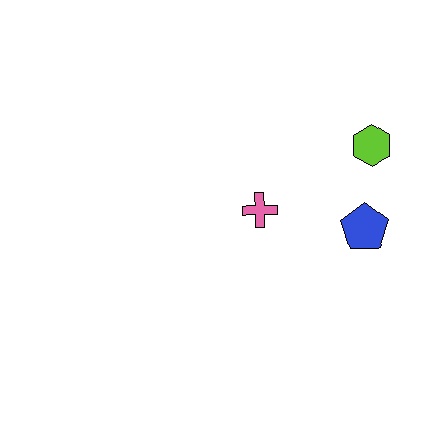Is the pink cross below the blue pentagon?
No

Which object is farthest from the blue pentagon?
The pink cross is farthest from the blue pentagon.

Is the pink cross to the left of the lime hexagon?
Yes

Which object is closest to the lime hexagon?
The blue pentagon is closest to the lime hexagon.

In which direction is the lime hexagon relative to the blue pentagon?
The lime hexagon is above the blue pentagon.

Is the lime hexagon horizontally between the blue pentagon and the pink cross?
No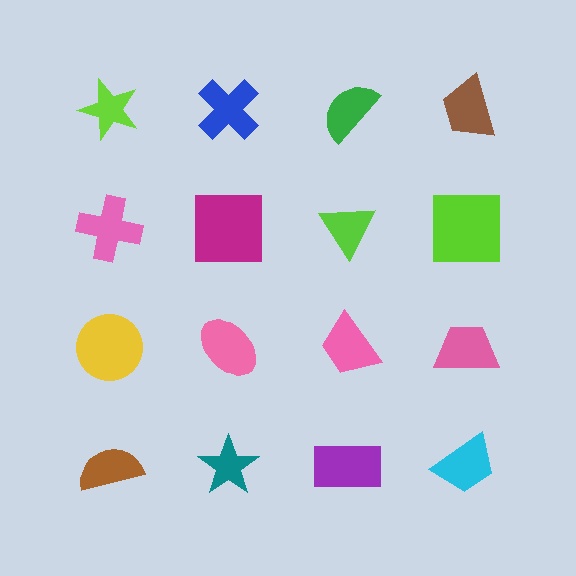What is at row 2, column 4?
A lime square.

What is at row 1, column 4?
A brown trapezoid.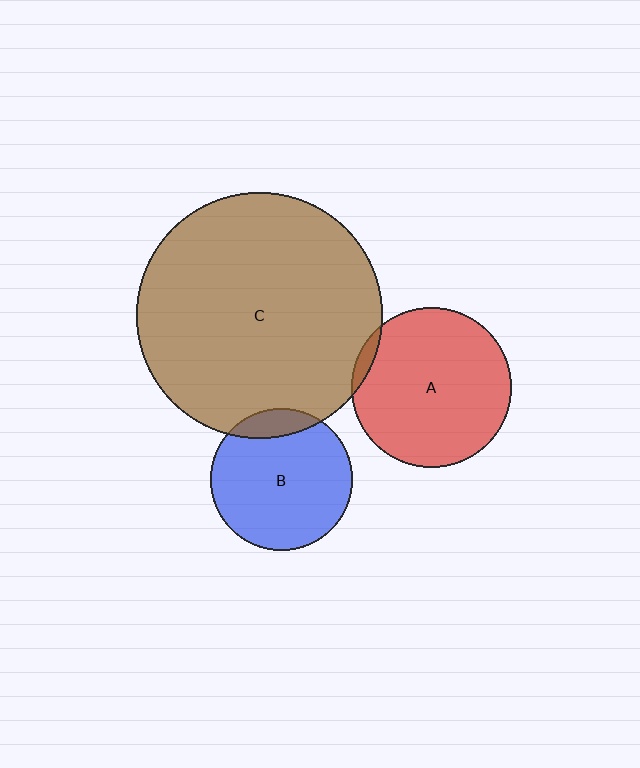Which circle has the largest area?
Circle C (brown).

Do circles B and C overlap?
Yes.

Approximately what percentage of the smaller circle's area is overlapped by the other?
Approximately 10%.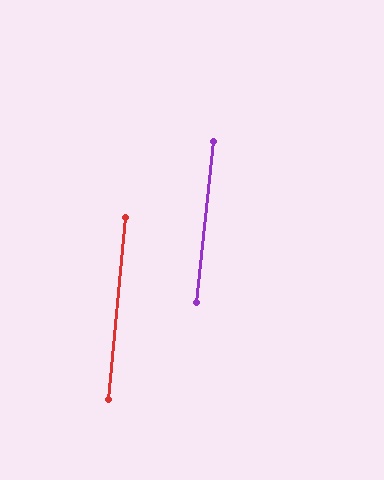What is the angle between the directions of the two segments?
Approximately 1 degree.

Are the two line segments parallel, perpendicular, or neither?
Parallel — their directions differ by only 0.6°.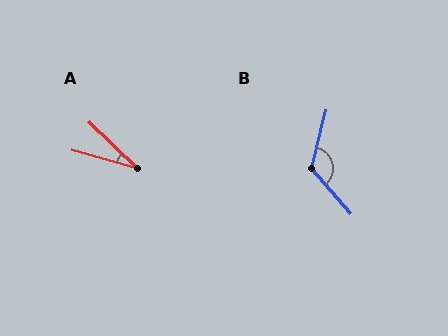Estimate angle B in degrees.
Approximately 125 degrees.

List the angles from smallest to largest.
A (28°), B (125°).